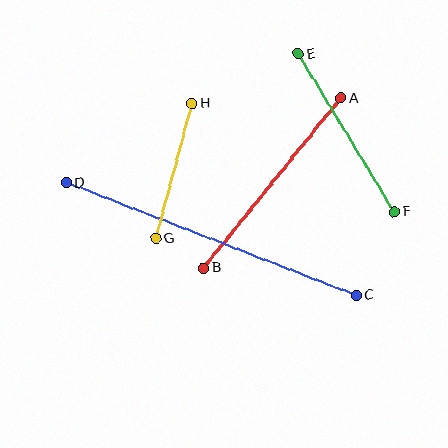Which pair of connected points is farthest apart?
Points C and D are farthest apart.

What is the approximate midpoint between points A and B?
The midpoint is at approximately (272, 183) pixels.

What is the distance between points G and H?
The distance is approximately 140 pixels.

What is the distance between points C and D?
The distance is approximately 311 pixels.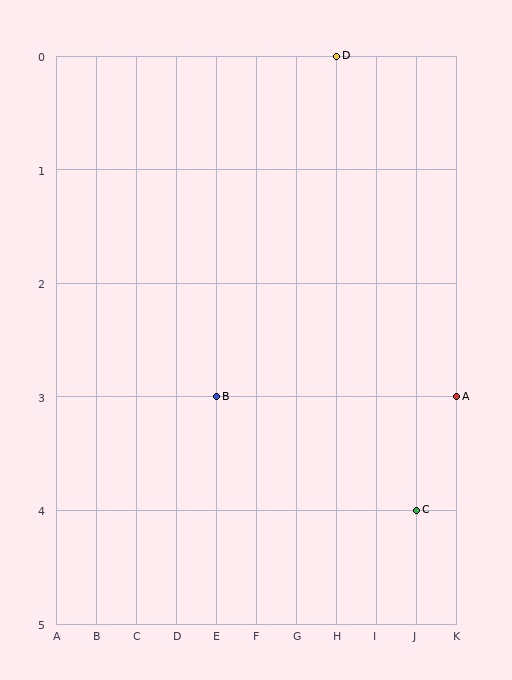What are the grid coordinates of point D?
Point D is at grid coordinates (H, 0).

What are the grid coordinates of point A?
Point A is at grid coordinates (K, 3).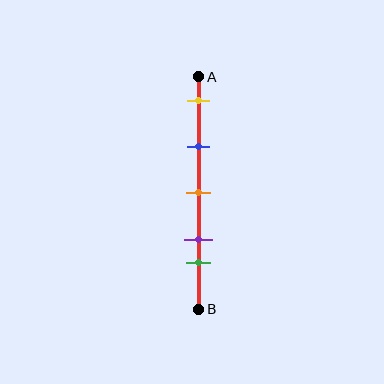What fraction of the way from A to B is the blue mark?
The blue mark is approximately 30% (0.3) of the way from A to B.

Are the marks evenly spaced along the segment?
No, the marks are not evenly spaced.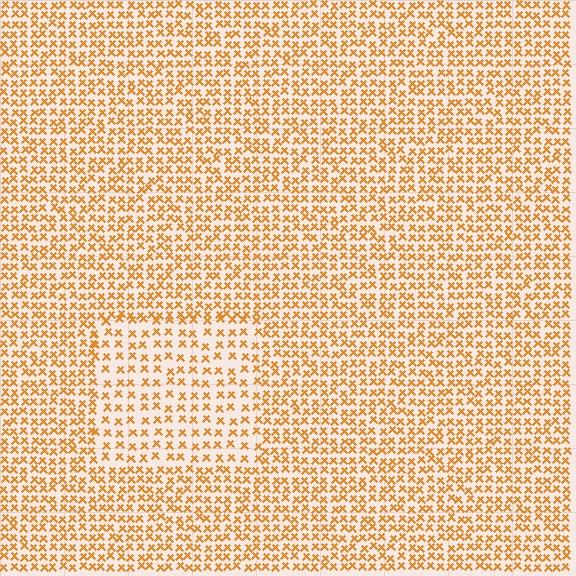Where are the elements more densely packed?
The elements are more densely packed outside the rectangle boundary.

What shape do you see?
I see a rectangle.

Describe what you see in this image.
The image contains small orange elements arranged at two different densities. A rectangle-shaped region is visible where the elements are less densely packed than the surrounding area.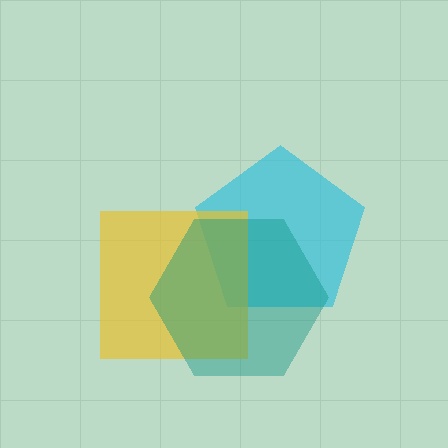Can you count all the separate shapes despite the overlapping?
Yes, there are 3 separate shapes.